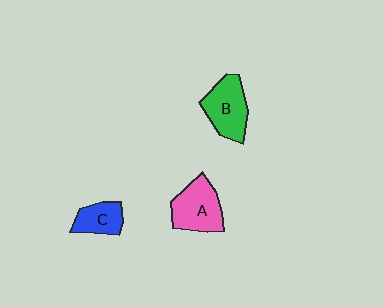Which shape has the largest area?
Shape A (pink).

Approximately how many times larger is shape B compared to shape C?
Approximately 1.5 times.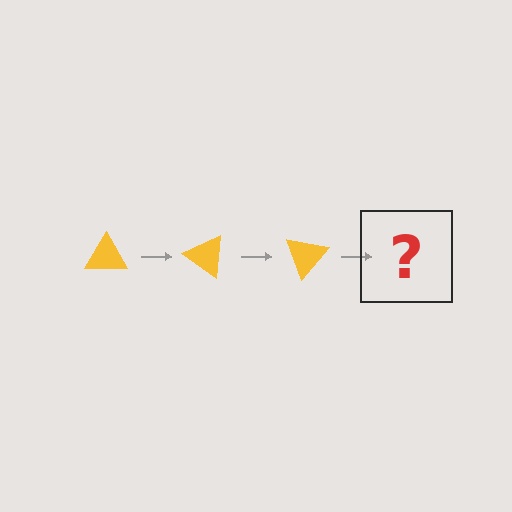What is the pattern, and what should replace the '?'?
The pattern is that the triangle rotates 35 degrees each step. The '?' should be a yellow triangle rotated 105 degrees.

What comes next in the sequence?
The next element should be a yellow triangle rotated 105 degrees.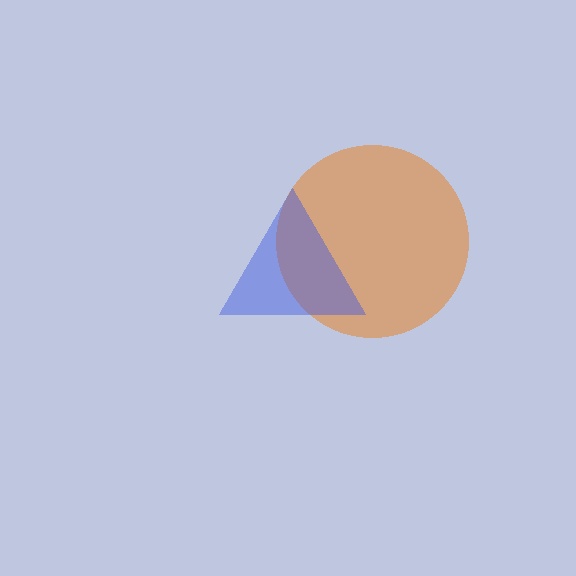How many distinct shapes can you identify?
There are 2 distinct shapes: an orange circle, a blue triangle.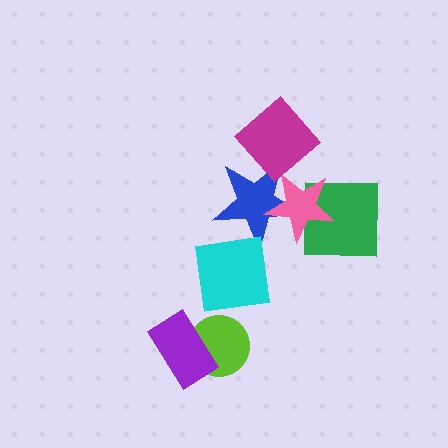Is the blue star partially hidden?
Yes, it is partially covered by another shape.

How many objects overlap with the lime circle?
1 object overlaps with the lime circle.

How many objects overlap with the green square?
1 object overlaps with the green square.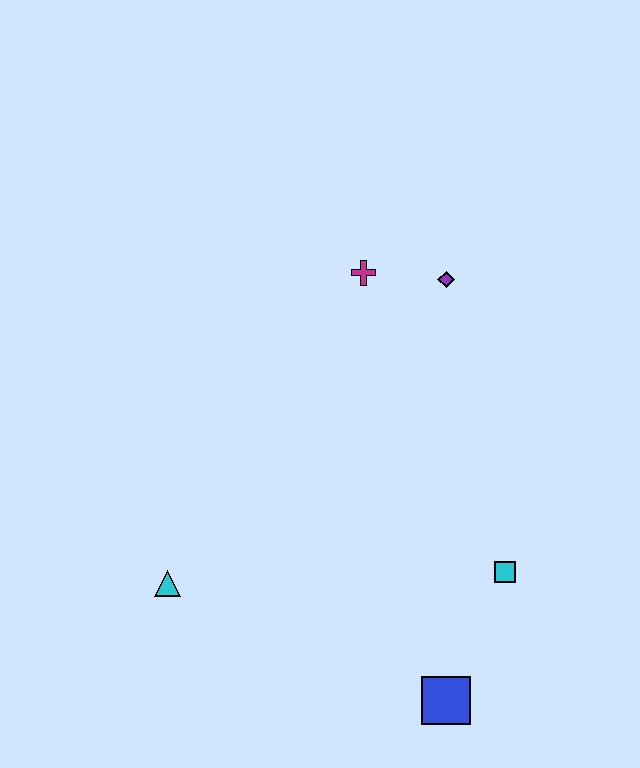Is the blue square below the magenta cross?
Yes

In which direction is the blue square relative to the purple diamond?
The blue square is below the purple diamond.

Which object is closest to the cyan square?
The blue square is closest to the cyan square.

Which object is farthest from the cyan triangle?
The purple diamond is farthest from the cyan triangle.